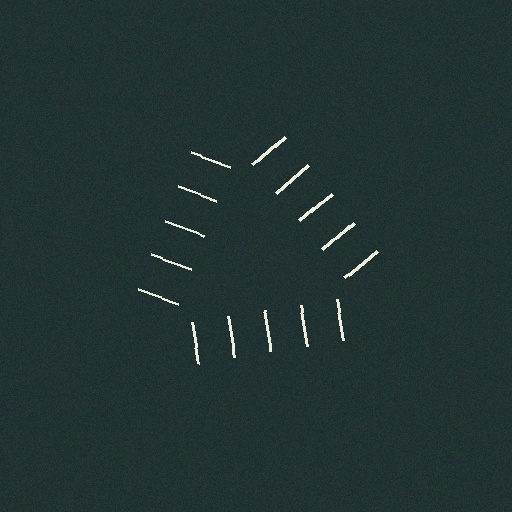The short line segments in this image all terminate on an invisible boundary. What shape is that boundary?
An illusory triangle — the line segments terminate on its edges but no continuous stroke is drawn.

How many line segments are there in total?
15 — 5 along each of the 3 edges.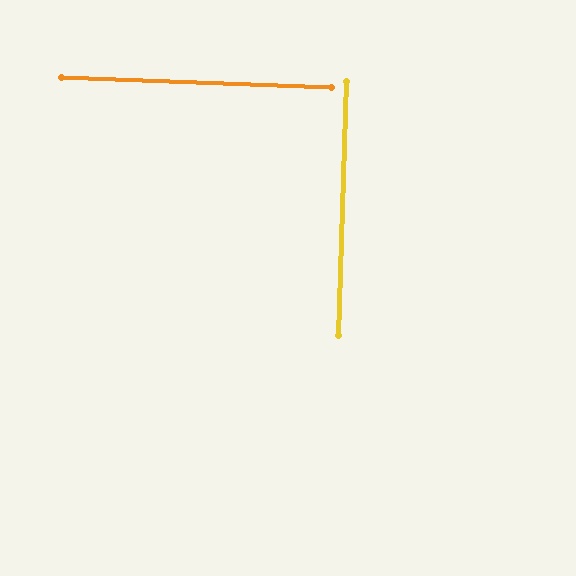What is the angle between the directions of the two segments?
Approximately 90 degrees.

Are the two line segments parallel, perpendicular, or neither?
Perpendicular — they meet at approximately 90°.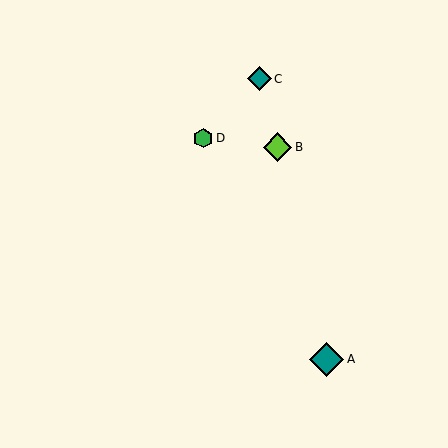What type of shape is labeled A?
Shape A is a teal diamond.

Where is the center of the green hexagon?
The center of the green hexagon is at (203, 138).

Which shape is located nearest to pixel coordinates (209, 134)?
The green hexagon (labeled D) at (203, 138) is nearest to that location.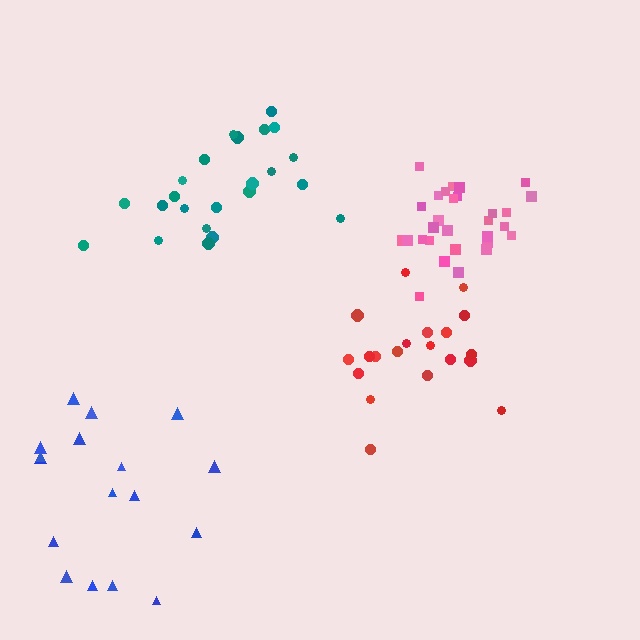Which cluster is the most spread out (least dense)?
Blue.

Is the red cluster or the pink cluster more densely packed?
Pink.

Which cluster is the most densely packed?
Pink.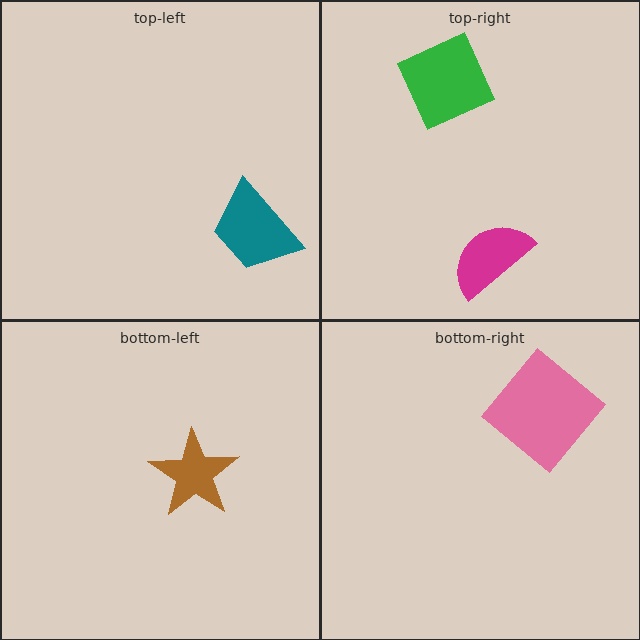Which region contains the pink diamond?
The bottom-right region.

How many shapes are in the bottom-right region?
1.